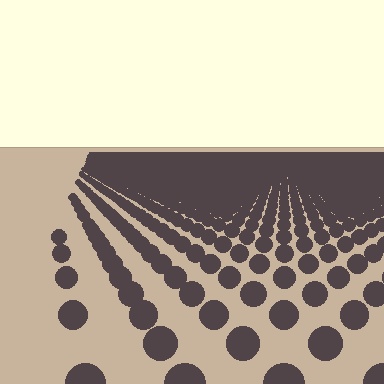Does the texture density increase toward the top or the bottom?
Density increases toward the top.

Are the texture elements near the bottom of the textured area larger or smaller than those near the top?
Larger. Near the bottom, elements are closer to the viewer and appear at a bigger on-screen size.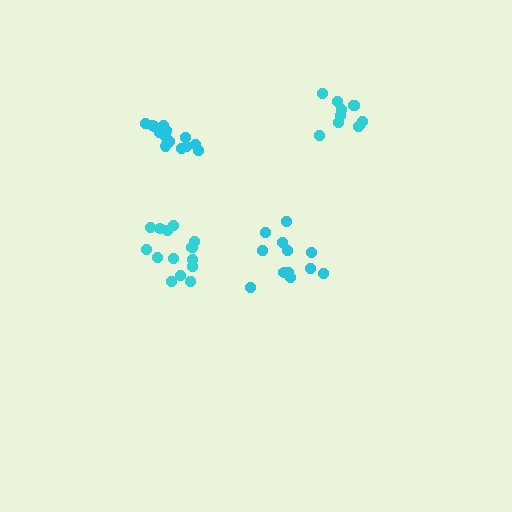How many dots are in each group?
Group 1: 15 dots, Group 2: 12 dots, Group 3: 12 dots, Group 4: 14 dots (53 total).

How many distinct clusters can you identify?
There are 4 distinct clusters.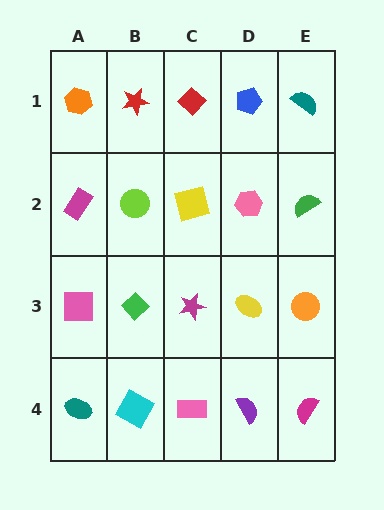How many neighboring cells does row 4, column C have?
3.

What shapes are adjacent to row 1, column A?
A magenta rectangle (row 2, column A), a red star (row 1, column B).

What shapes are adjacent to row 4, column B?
A green diamond (row 3, column B), a teal ellipse (row 4, column A), a pink rectangle (row 4, column C).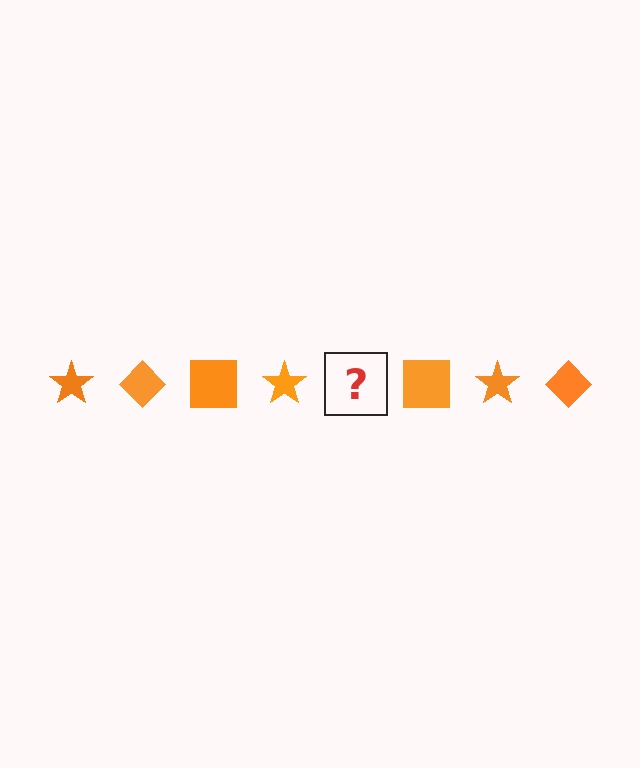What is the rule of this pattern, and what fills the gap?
The rule is that the pattern cycles through star, diamond, square shapes in orange. The gap should be filled with an orange diamond.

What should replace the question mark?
The question mark should be replaced with an orange diamond.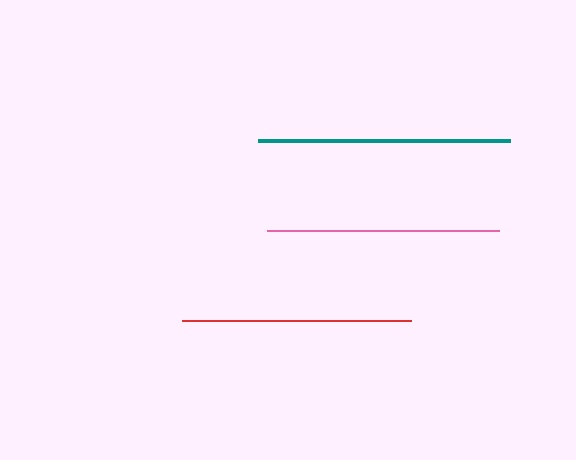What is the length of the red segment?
The red segment is approximately 229 pixels long.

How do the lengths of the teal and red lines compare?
The teal and red lines are approximately the same length.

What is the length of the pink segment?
The pink segment is approximately 232 pixels long.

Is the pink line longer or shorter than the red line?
The pink line is longer than the red line.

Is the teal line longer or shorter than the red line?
The teal line is longer than the red line.